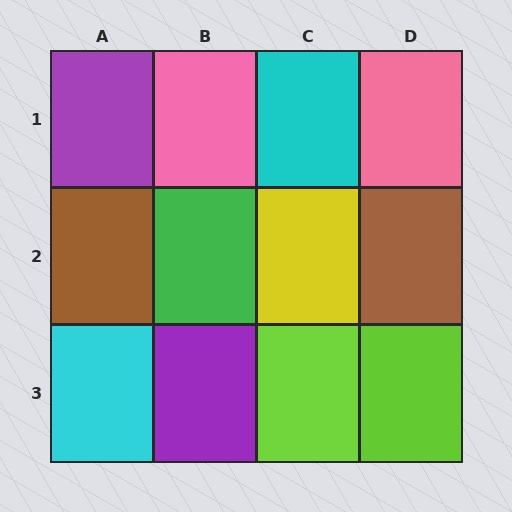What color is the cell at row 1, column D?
Pink.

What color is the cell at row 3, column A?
Cyan.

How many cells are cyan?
2 cells are cyan.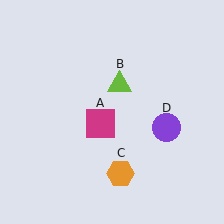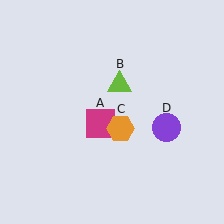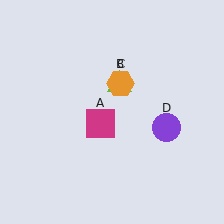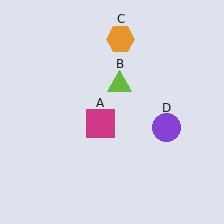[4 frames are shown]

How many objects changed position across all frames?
1 object changed position: orange hexagon (object C).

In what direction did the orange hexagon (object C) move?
The orange hexagon (object C) moved up.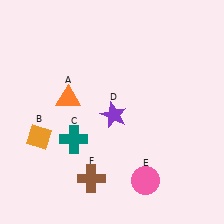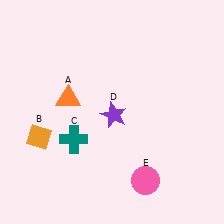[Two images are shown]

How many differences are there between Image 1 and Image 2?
There is 1 difference between the two images.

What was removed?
The brown cross (F) was removed in Image 2.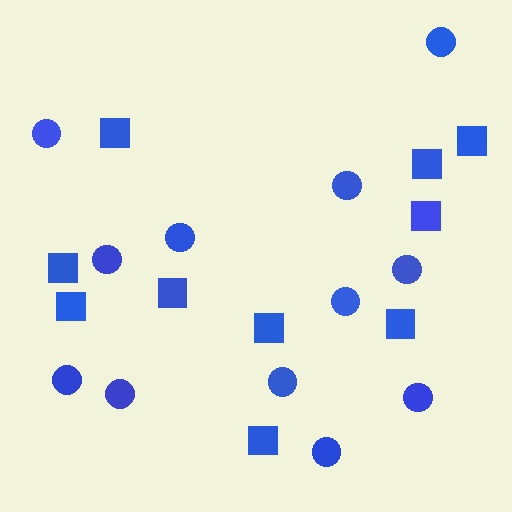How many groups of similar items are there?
There are 2 groups: one group of circles (12) and one group of squares (10).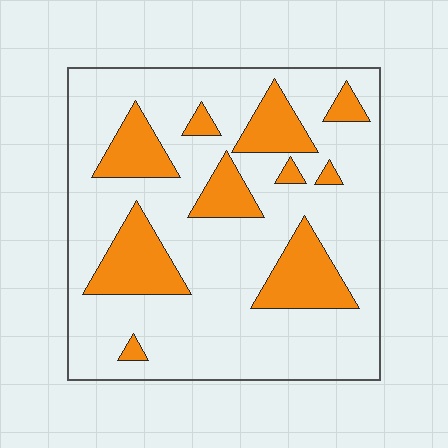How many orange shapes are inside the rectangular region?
10.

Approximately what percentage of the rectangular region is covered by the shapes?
Approximately 25%.